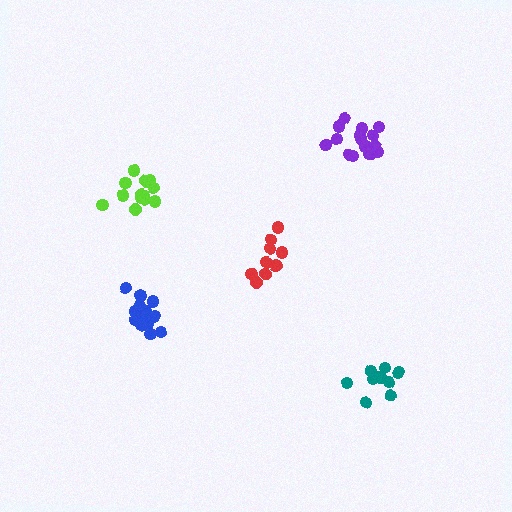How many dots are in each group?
Group 1: 15 dots, Group 2: 10 dots, Group 3: 15 dots, Group 4: 10 dots, Group 5: 13 dots (63 total).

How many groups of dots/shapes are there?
There are 5 groups.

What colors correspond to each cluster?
The clusters are colored: purple, teal, blue, red, lime.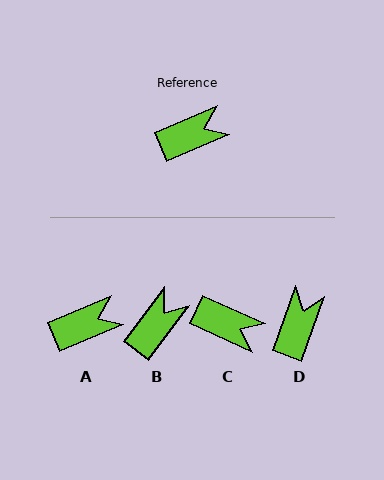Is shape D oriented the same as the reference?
No, it is off by about 47 degrees.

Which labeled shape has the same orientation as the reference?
A.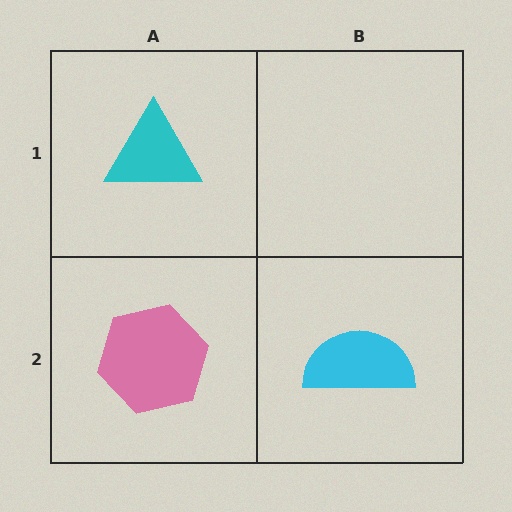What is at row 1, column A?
A cyan triangle.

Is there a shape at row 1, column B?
No, that cell is empty.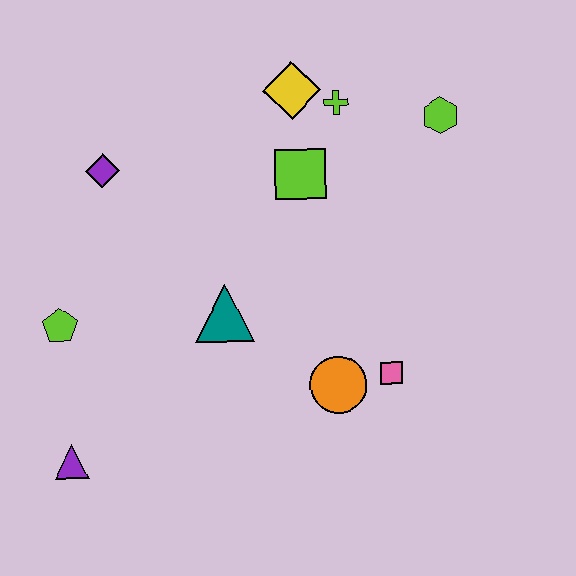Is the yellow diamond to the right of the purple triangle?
Yes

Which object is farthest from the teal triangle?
The lime hexagon is farthest from the teal triangle.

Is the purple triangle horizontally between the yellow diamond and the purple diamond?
No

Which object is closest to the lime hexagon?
The lime cross is closest to the lime hexagon.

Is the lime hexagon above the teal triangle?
Yes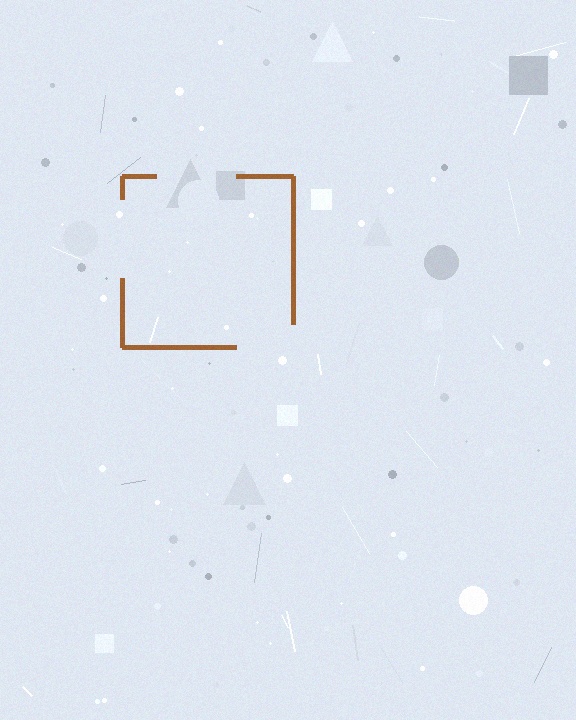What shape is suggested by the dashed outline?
The dashed outline suggests a square.